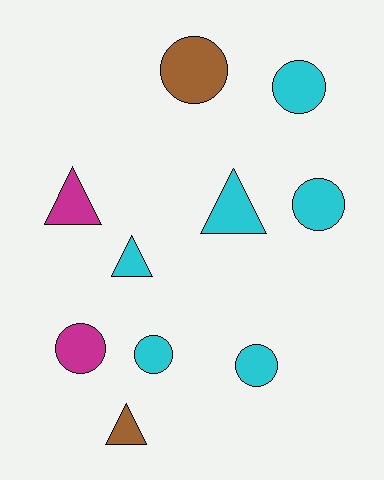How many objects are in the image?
There are 10 objects.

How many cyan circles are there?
There are 4 cyan circles.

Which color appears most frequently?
Cyan, with 6 objects.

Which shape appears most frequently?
Circle, with 6 objects.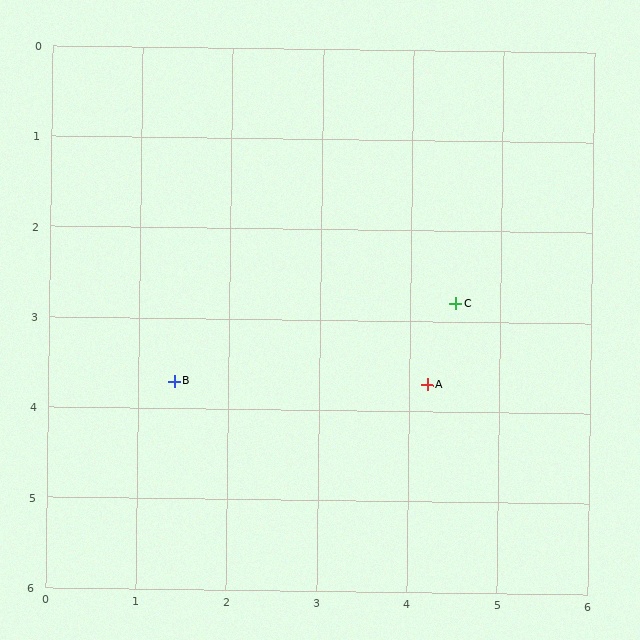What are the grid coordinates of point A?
Point A is at approximately (4.2, 3.7).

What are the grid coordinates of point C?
Point C is at approximately (4.5, 2.8).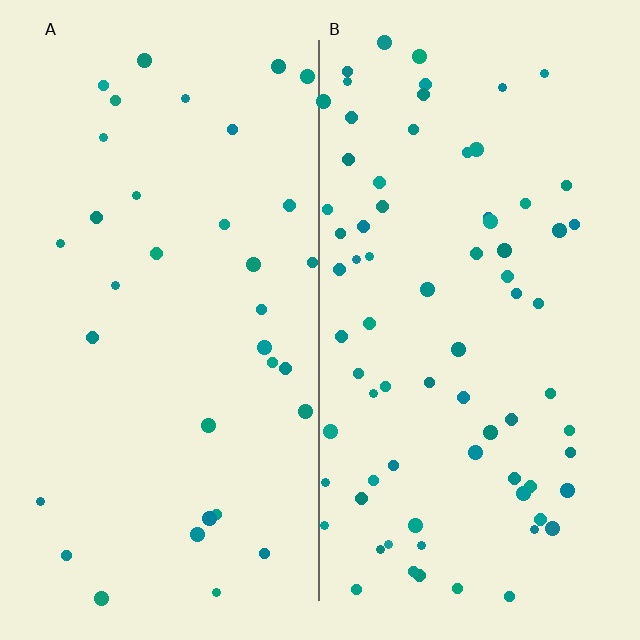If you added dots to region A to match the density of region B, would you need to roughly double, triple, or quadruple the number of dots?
Approximately double.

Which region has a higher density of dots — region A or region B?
B (the right).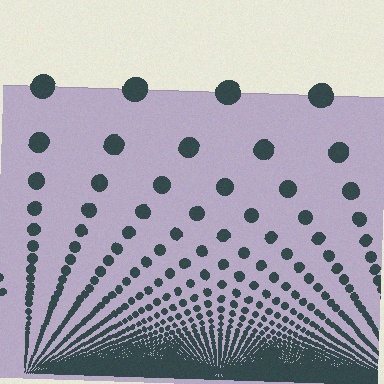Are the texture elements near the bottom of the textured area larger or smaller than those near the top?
Smaller. The gradient is inverted — elements near the bottom are smaller and denser.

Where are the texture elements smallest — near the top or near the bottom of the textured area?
Near the bottom.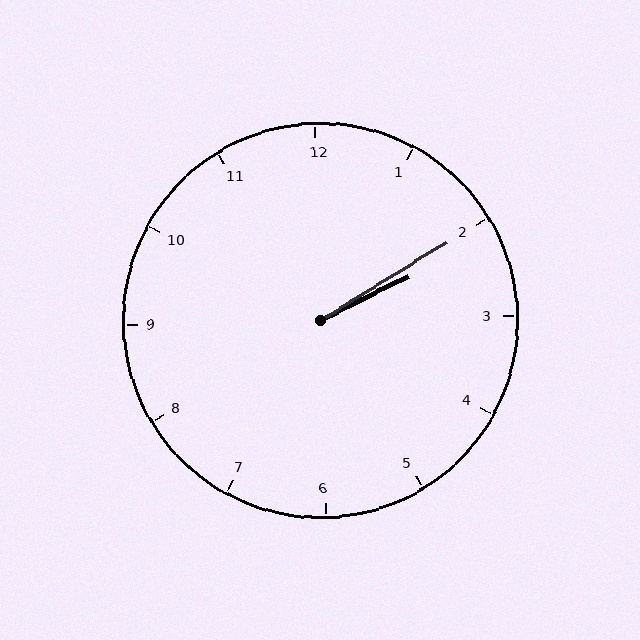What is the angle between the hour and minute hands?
Approximately 5 degrees.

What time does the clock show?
2:10.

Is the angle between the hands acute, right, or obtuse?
It is acute.